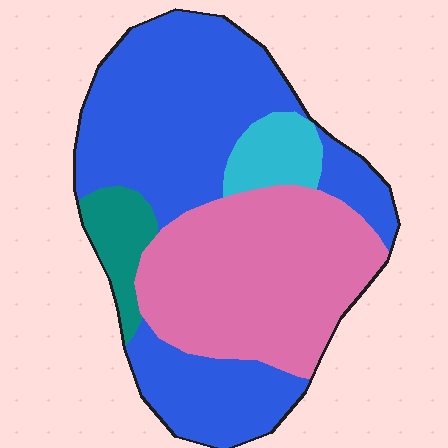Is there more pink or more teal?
Pink.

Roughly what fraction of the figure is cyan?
Cyan takes up about one tenth (1/10) of the figure.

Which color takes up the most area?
Blue, at roughly 50%.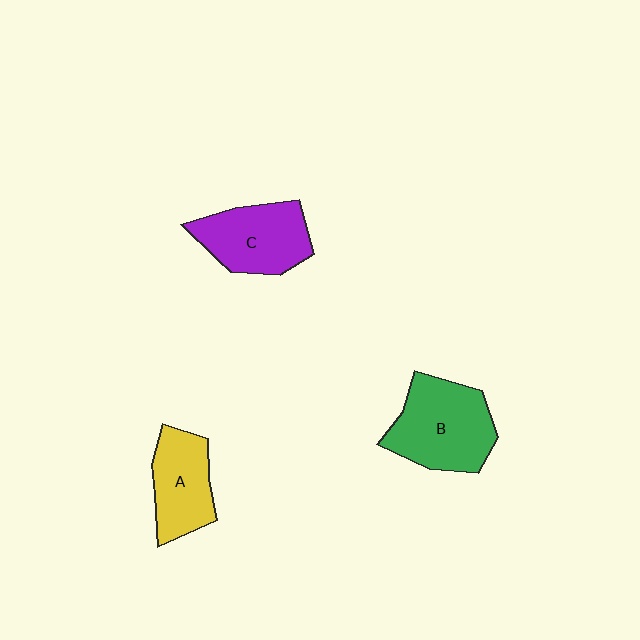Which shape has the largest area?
Shape B (green).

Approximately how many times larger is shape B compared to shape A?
Approximately 1.4 times.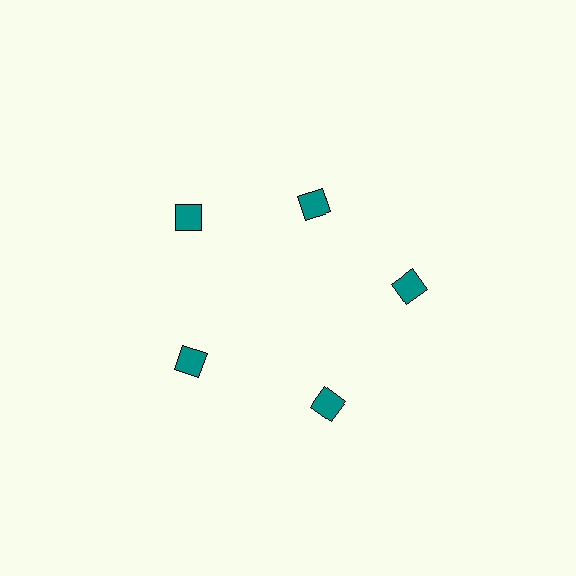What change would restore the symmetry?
The symmetry would be restored by moving it outward, back onto the ring so that all 5 squares sit at equal angles and equal distance from the center.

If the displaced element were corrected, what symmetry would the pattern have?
It would have 5-fold rotational symmetry — the pattern would map onto itself every 72 degrees.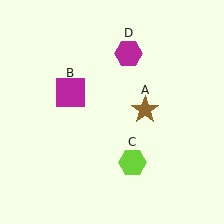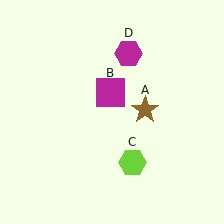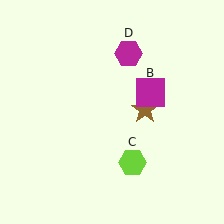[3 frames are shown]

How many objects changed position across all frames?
1 object changed position: magenta square (object B).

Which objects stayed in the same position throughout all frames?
Brown star (object A) and lime hexagon (object C) and magenta hexagon (object D) remained stationary.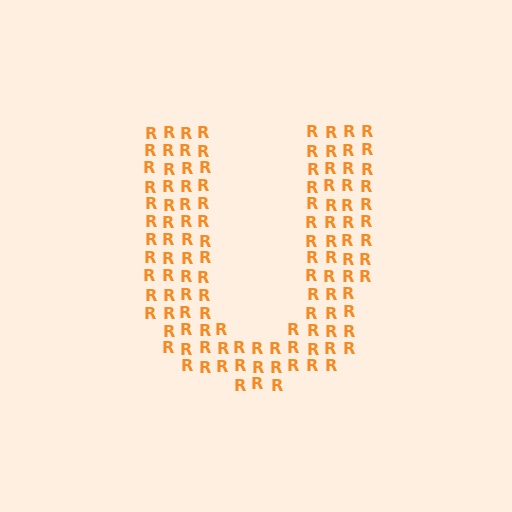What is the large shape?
The large shape is the letter U.